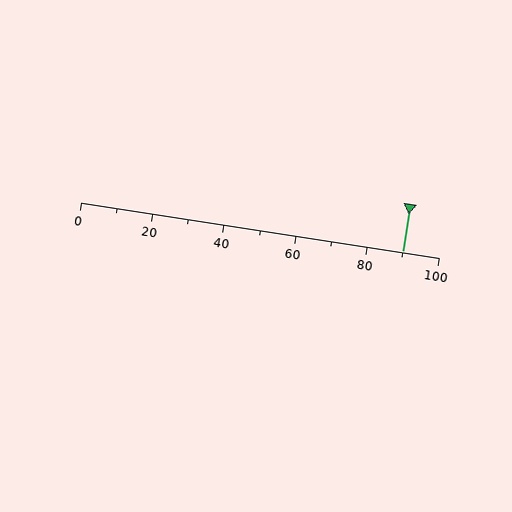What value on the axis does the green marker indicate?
The marker indicates approximately 90.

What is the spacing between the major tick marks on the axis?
The major ticks are spaced 20 apart.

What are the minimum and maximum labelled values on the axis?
The axis runs from 0 to 100.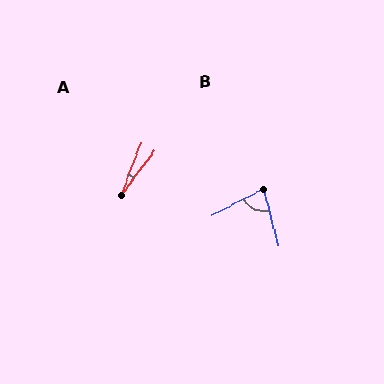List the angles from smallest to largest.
A (16°), B (77°).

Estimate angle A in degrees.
Approximately 16 degrees.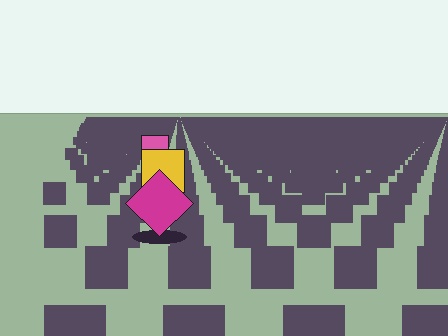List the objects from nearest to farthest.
From nearest to farthest: the magenta diamond, the yellow square, the pink square.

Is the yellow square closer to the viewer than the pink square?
Yes. The yellow square is closer — you can tell from the texture gradient: the ground texture is coarser near it.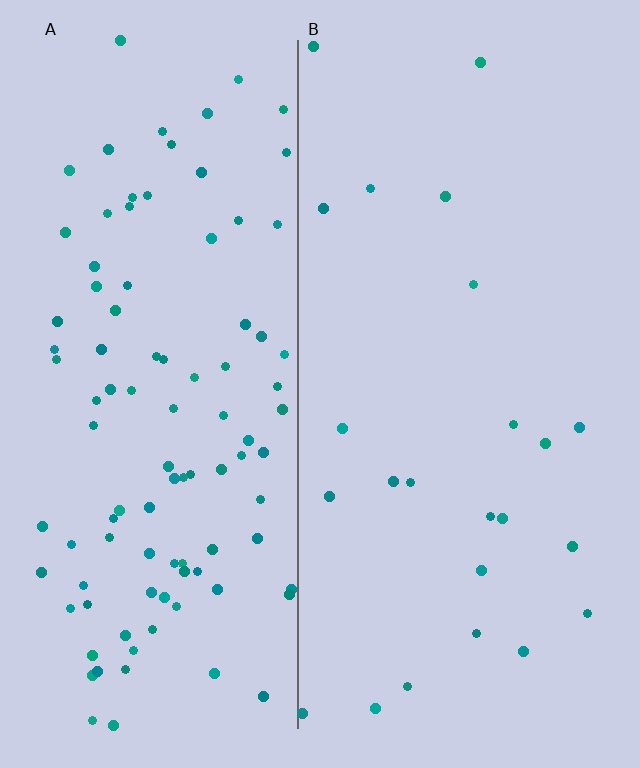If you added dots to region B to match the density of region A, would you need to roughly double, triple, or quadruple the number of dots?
Approximately quadruple.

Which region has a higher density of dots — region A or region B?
A (the left).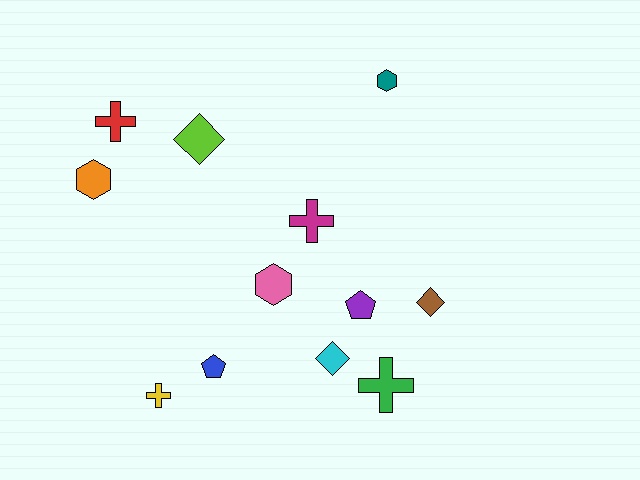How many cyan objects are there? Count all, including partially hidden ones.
There is 1 cyan object.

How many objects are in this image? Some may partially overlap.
There are 12 objects.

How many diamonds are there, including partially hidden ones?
There are 3 diamonds.